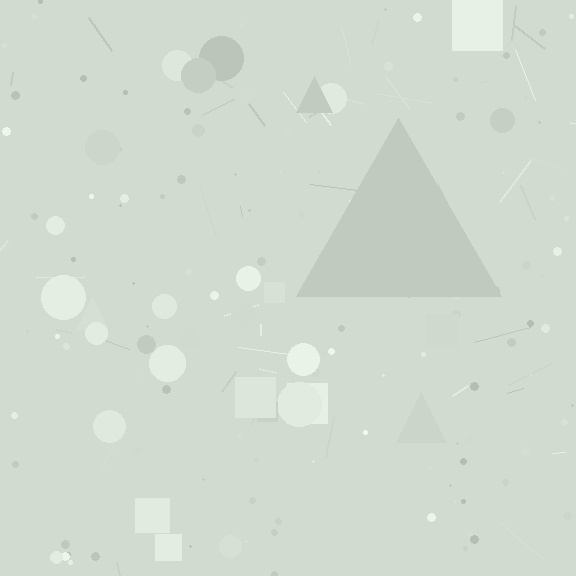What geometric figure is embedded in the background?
A triangle is embedded in the background.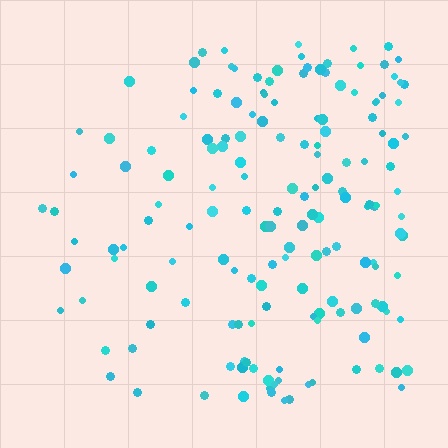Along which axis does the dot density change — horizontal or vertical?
Horizontal.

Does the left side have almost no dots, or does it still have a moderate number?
Still a moderate number, just noticeably fewer than the right.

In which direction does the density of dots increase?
From left to right, with the right side densest.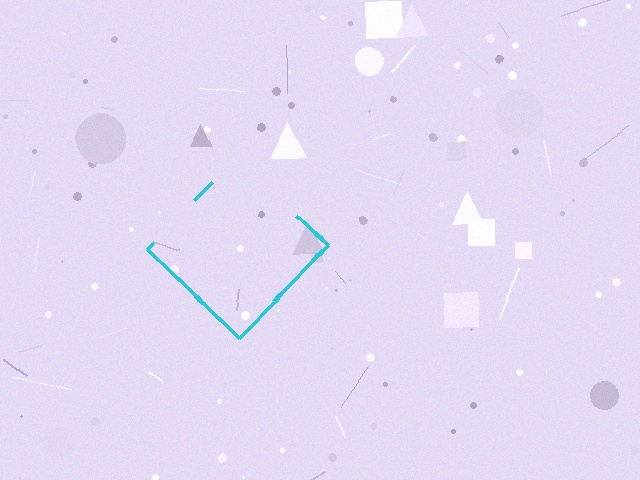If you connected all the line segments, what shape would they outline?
They would outline a diamond.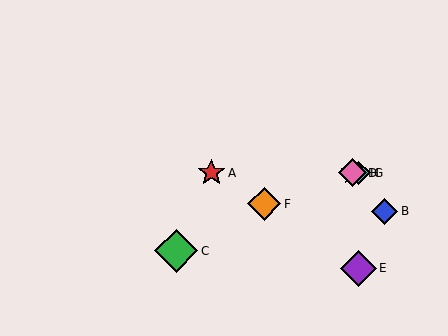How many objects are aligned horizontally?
4 objects (A, D, G, H) are aligned horizontally.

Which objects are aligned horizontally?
Objects A, D, G, H are aligned horizontally.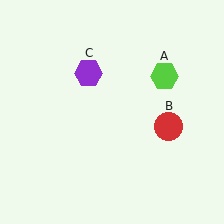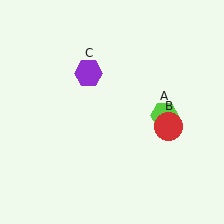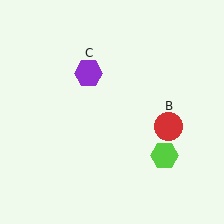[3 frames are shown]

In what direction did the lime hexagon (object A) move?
The lime hexagon (object A) moved down.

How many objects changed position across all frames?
1 object changed position: lime hexagon (object A).